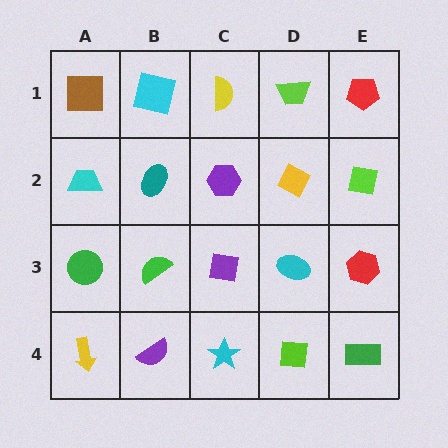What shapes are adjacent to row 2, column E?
A red pentagon (row 1, column E), a red hexagon (row 3, column E), a yellow diamond (row 2, column D).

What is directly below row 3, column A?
A yellow arrow.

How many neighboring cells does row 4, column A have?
2.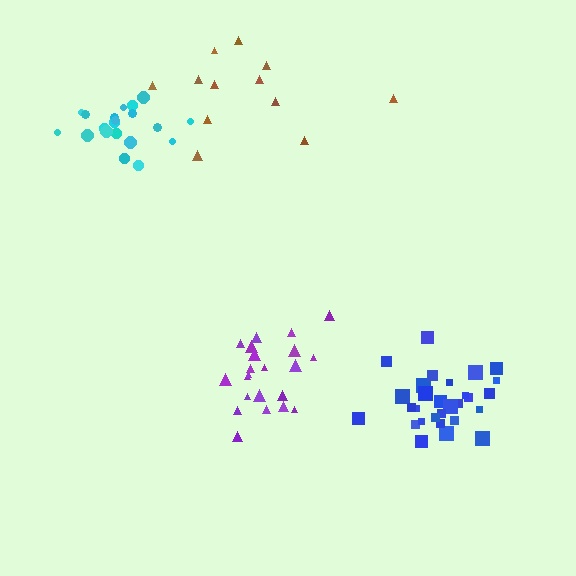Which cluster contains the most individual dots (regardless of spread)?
Blue (29).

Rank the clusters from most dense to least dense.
blue, purple, cyan, brown.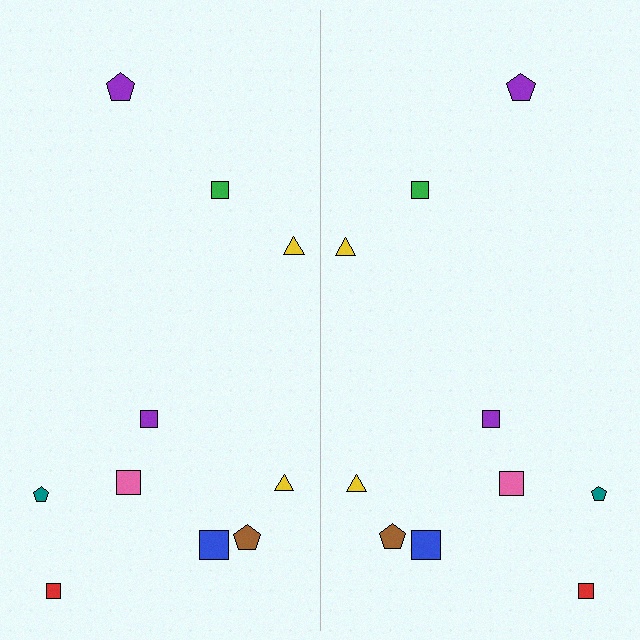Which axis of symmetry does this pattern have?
The pattern has a vertical axis of symmetry running through the center of the image.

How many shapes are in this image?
There are 20 shapes in this image.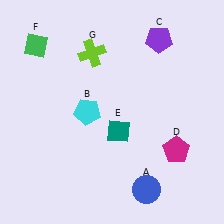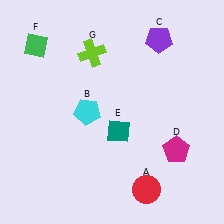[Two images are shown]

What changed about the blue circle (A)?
In Image 1, A is blue. In Image 2, it changed to red.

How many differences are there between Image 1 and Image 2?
There is 1 difference between the two images.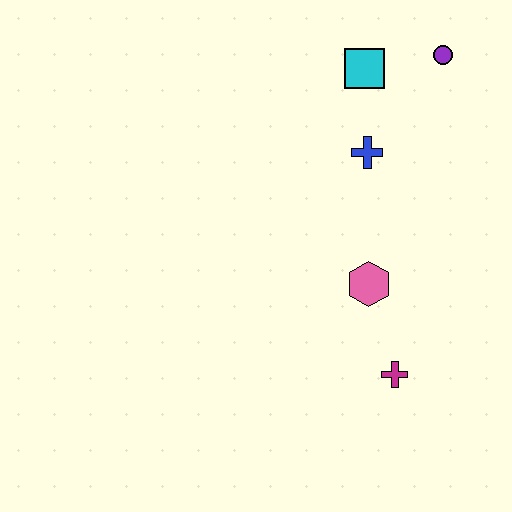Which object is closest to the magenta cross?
The pink hexagon is closest to the magenta cross.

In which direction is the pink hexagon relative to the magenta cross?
The pink hexagon is above the magenta cross.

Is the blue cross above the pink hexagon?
Yes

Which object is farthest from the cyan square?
The magenta cross is farthest from the cyan square.